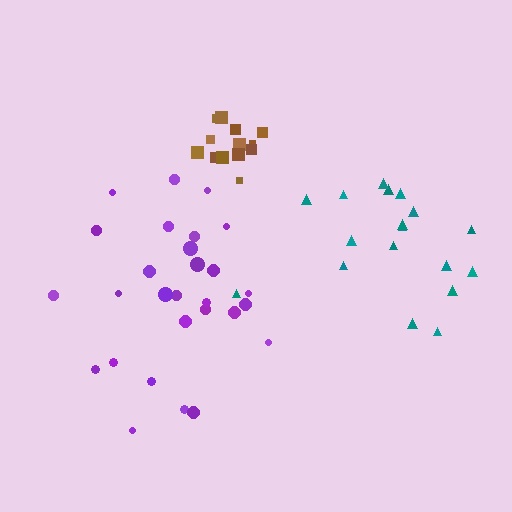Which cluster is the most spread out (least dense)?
Teal.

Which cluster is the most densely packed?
Brown.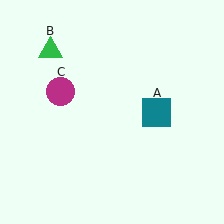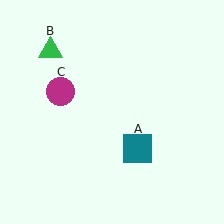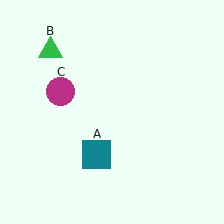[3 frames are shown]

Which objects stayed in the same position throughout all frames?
Green triangle (object B) and magenta circle (object C) remained stationary.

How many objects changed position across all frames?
1 object changed position: teal square (object A).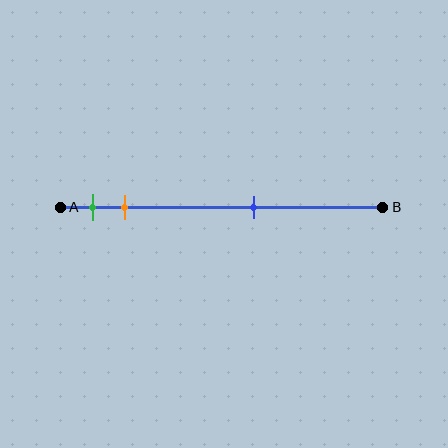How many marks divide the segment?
There are 3 marks dividing the segment.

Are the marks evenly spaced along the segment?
No, the marks are not evenly spaced.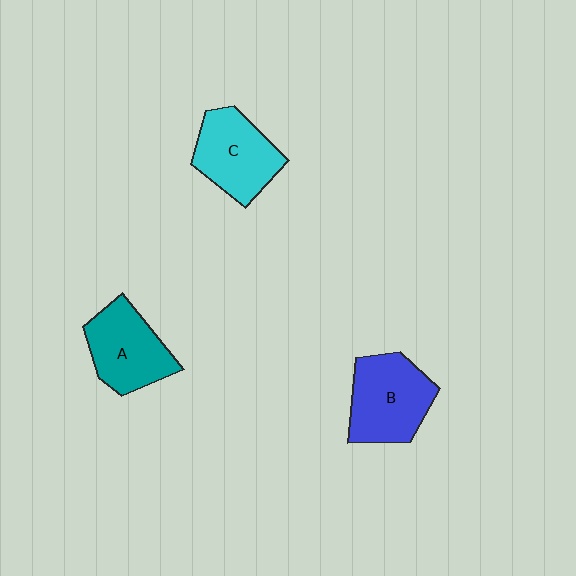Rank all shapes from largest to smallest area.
From largest to smallest: B (blue), C (cyan), A (teal).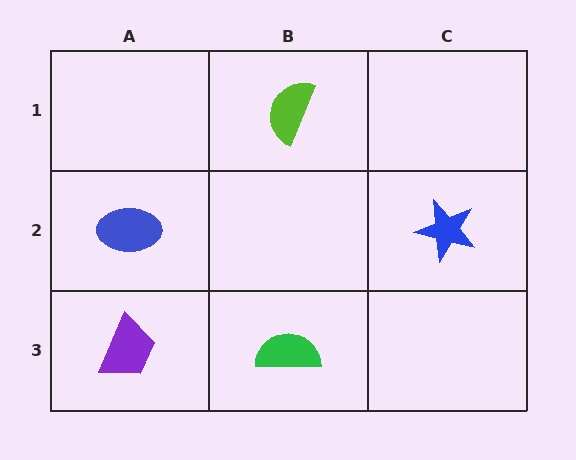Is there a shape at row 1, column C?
No, that cell is empty.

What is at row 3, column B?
A green semicircle.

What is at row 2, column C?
A blue star.